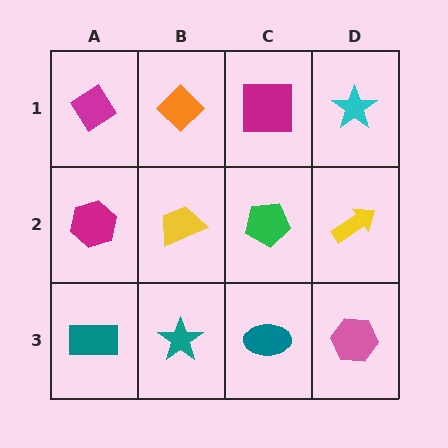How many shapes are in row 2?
4 shapes.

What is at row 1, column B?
An orange diamond.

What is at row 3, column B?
A teal star.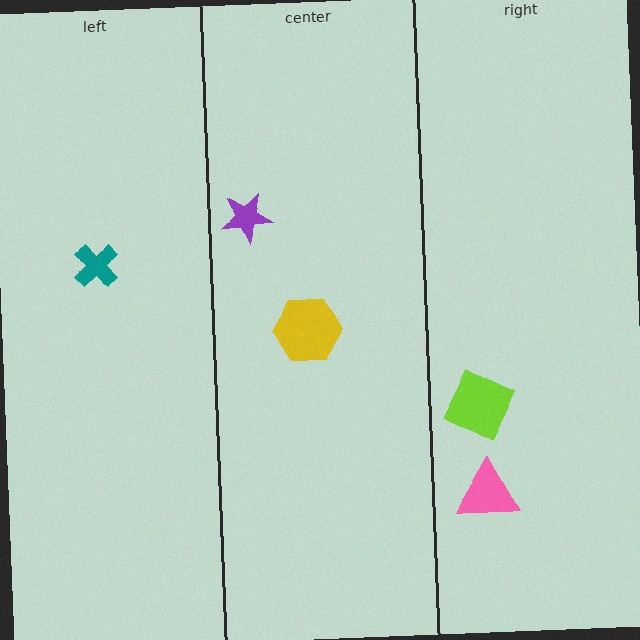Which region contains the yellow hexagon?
The center region.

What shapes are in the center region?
The yellow hexagon, the purple star.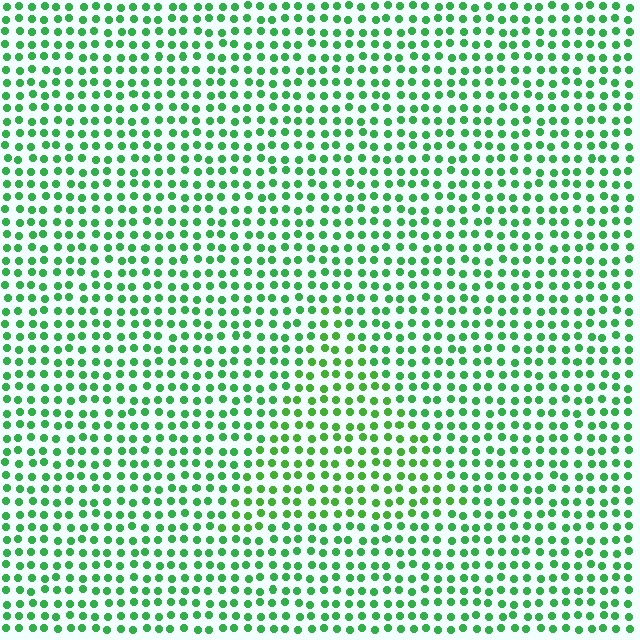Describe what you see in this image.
The image is filled with small green elements in a uniform arrangement. A triangle-shaped region is visible where the elements are tinted to a slightly different hue, forming a subtle color boundary.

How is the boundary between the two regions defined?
The boundary is defined purely by a slight shift in hue (about 20 degrees). Spacing, size, and orientation are identical on both sides.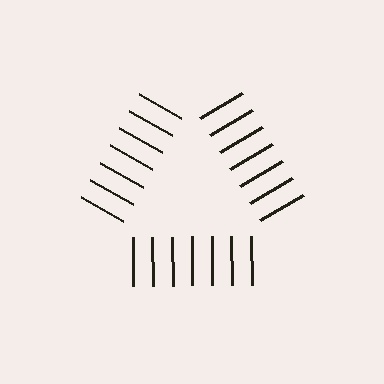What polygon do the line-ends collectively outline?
An illusory triangle — the line segments terminate on its edges but no continuous stroke is drawn.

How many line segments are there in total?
21 — 7 along each of the 3 edges.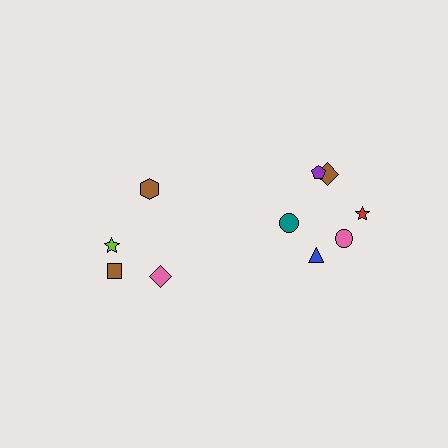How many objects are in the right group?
There are 6 objects.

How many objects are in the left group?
There are 4 objects.